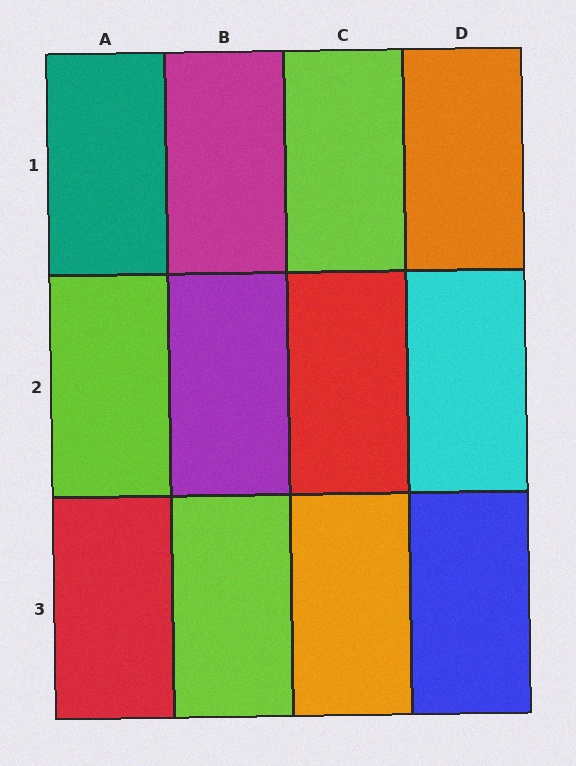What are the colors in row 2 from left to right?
Lime, purple, red, cyan.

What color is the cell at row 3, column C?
Orange.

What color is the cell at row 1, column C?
Lime.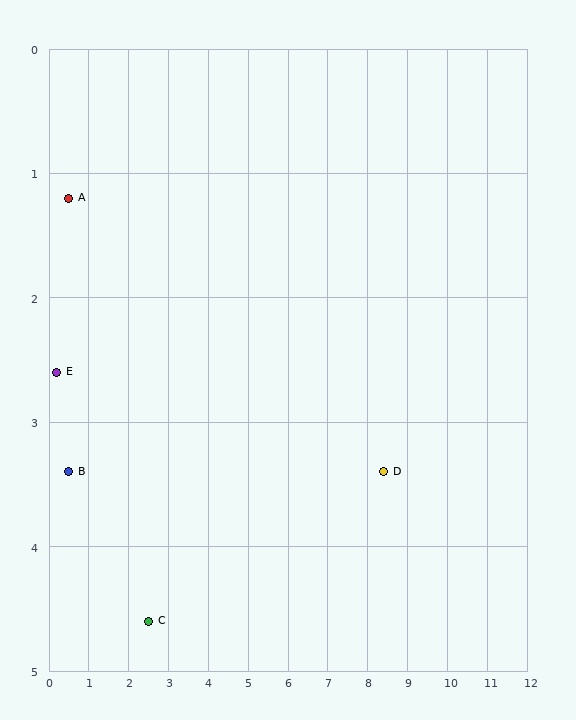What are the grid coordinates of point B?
Point B is at approximately (0.5, 3.4).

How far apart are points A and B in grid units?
Points A and B are about 2.2 grid units apart.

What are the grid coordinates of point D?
Point D is at approximately (8.4, 3.4).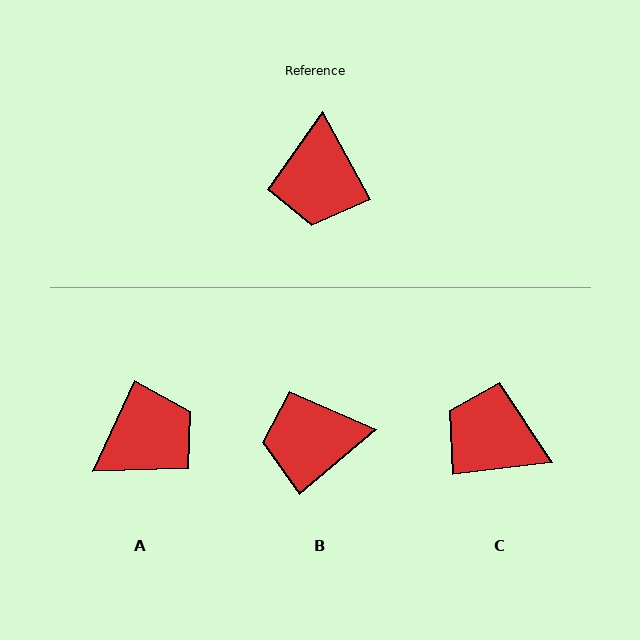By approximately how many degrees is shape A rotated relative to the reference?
Approximately 127 degrees counter-clockwise.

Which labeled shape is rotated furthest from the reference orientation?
A, about 127 degrees away.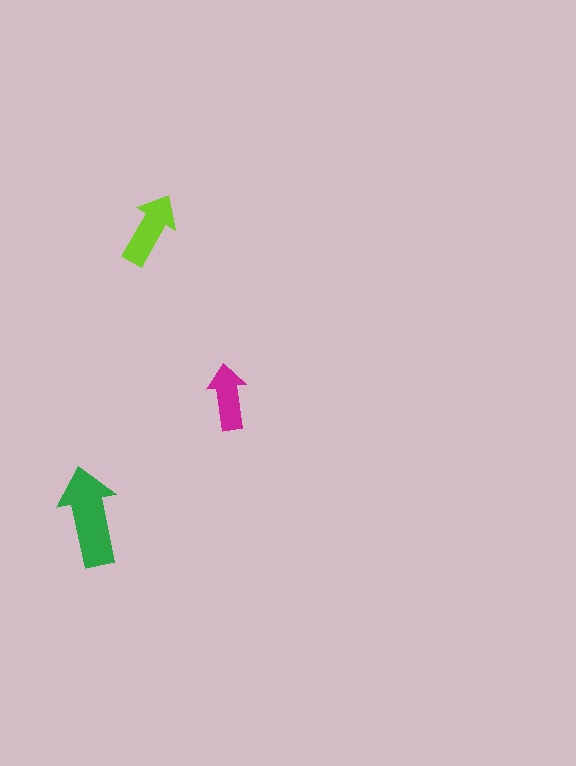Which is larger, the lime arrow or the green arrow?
The green one.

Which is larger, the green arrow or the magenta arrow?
The green one.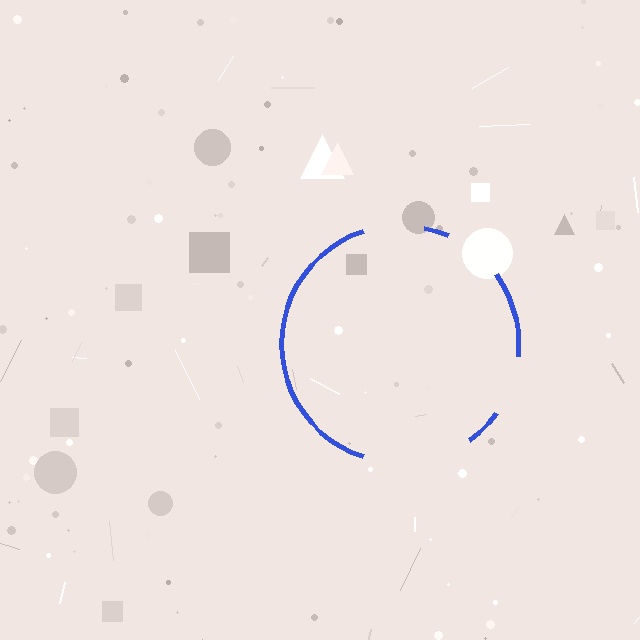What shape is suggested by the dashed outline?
The dashed outline suggests a circle.